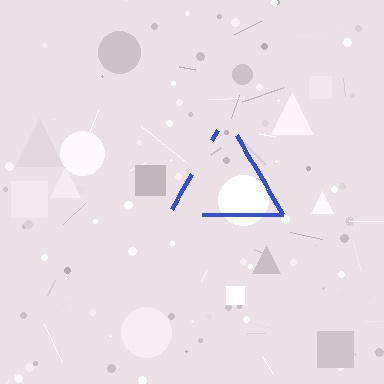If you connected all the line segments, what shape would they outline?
They would outline a triangle.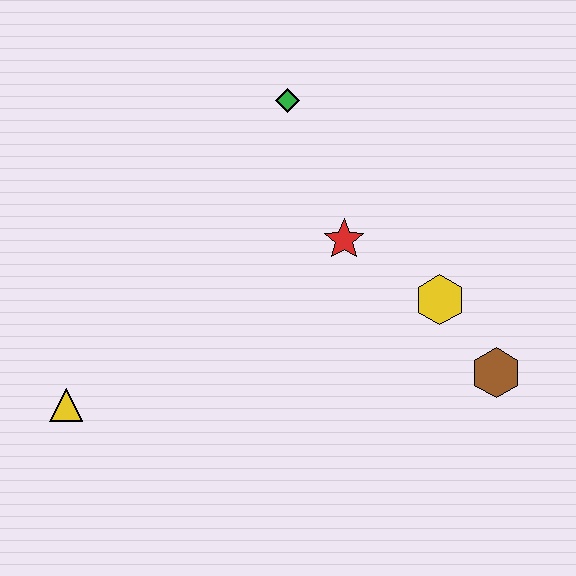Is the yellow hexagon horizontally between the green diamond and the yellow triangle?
No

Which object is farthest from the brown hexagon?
The yellow triangle is farthest from the brown hexagon.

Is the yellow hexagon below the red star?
Yes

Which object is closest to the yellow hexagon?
The brown hexagon is closest to the yellow hexagon.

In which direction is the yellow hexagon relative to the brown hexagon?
The yellow hexagon is above the brown hexagon.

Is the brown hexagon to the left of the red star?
No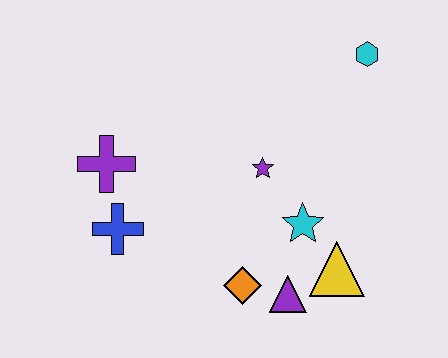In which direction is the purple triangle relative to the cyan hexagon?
The purple triangle is below the cyan hexagon.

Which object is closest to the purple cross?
The blue cross is closest to the purple cross.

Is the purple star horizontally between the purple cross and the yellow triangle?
Yes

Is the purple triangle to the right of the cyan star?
No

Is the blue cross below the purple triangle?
No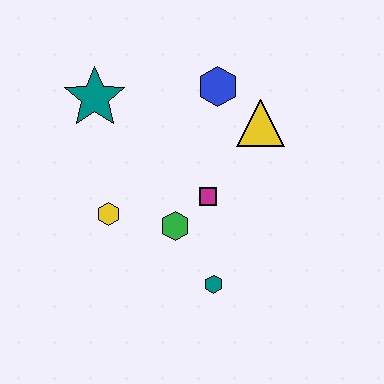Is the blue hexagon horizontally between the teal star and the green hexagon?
No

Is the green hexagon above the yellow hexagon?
No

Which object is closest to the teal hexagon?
The green hexagon is closest to the teal hexagon.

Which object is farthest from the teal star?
The teal hexagon is farthest from the teal star.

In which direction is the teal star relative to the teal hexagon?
The teal star is above the teal hexagon.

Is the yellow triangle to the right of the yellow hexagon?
Yes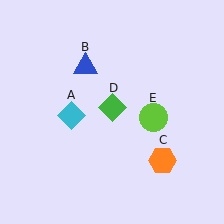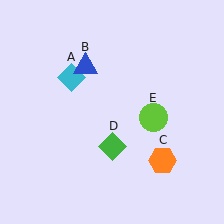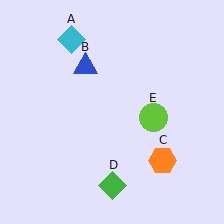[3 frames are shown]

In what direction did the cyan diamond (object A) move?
The cyan diamond (object A) moved up.